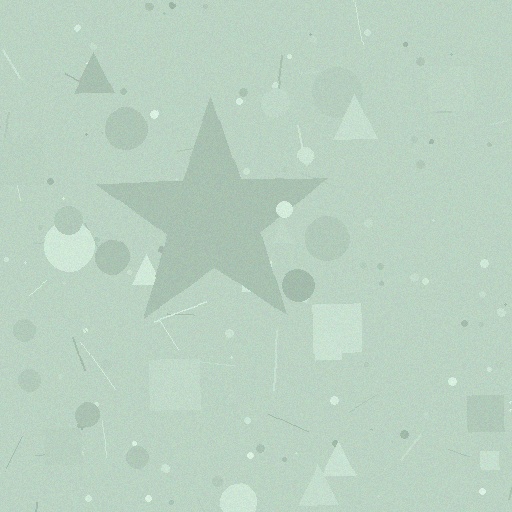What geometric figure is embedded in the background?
A star is embedded in the background.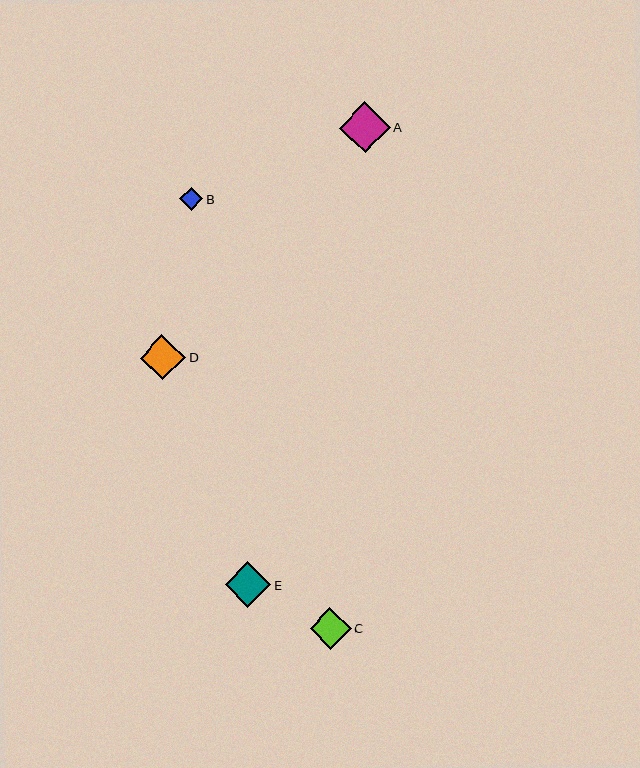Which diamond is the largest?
Diamond A is the largest with a size of approximately 51 pixels.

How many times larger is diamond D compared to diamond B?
Diamond D is approximately 2.0 times the size of diamond B.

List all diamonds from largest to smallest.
From largest to smallest: A, E, D, C, B.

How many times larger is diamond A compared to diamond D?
Diamond A is approximately 1.1 times the size of diamond D.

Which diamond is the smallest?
Diamond B is the smallest with a size of approximately 23 pixels.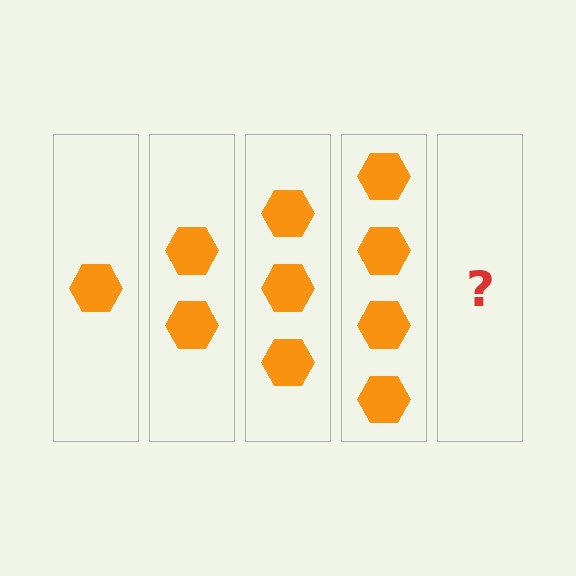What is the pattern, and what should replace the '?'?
The pattern is that each step adds one more hexagon. The '?' should be 5 hexagons.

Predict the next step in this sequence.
The next step is 5 hexagons.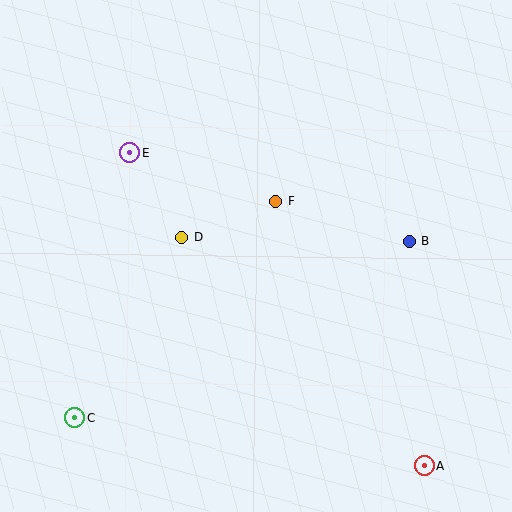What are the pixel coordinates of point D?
Point D is at (182, 237).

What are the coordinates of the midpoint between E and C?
The midpoint between E and C is at (102, 285).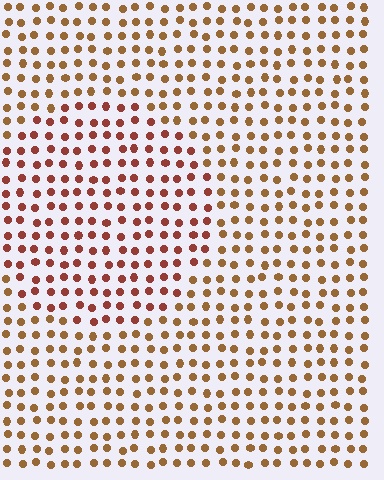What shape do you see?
I see a circle.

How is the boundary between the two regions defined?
The boundary is defined purely by a slight shift in hue (about 28 degrees). Spacing, size, and orientation are identical on both sides.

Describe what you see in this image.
The image is filled with small brown elements in a uniform arrangement. A circle-shaped region is visible where the elements are tinted to a slightly different hue, forming a subtle color boundary.